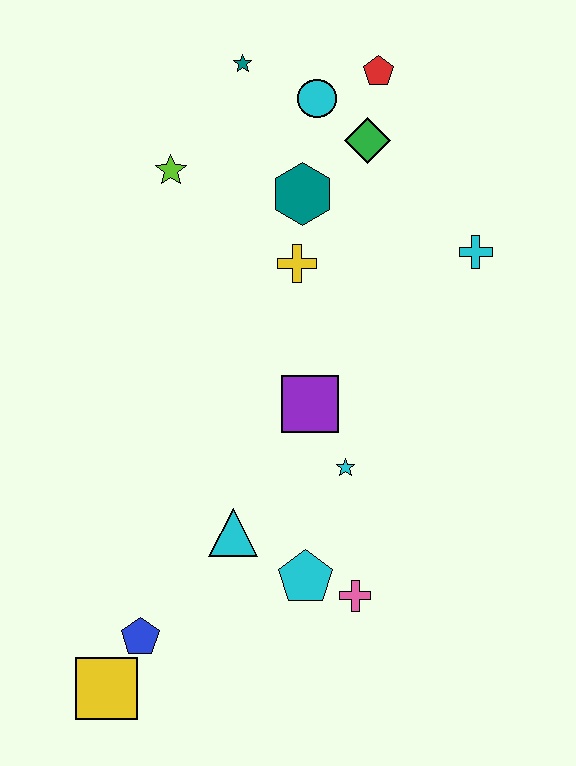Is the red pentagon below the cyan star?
No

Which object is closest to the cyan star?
The purple square is closest to the cyan star.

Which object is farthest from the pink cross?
The teal star is farthest from the pink cross.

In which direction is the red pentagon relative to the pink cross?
The red pentagon is above the pink cross.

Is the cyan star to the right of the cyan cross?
No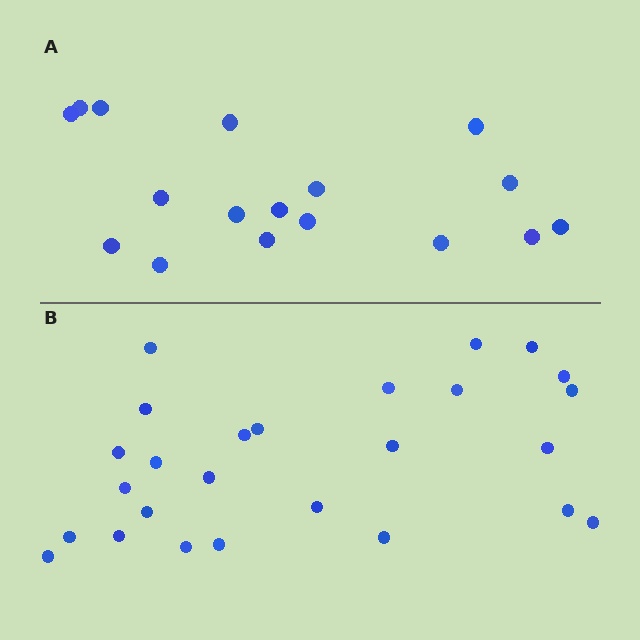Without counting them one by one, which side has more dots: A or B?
Region B (the bottom region) has more dots.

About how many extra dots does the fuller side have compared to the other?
Region B has roughly 8 or so more dots than region A.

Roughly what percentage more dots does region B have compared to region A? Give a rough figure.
About 55% more.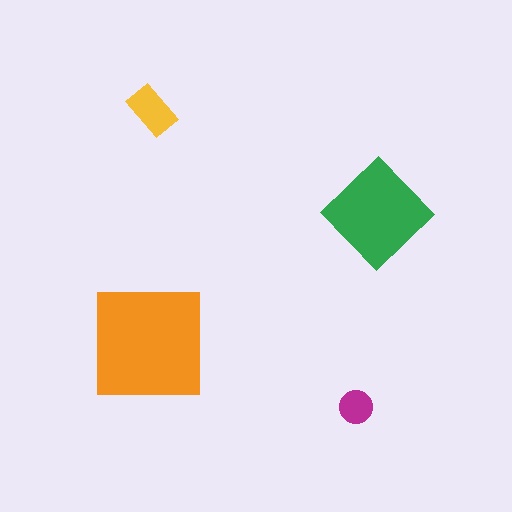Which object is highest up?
The yellow rectangle is topmost.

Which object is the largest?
The orange square.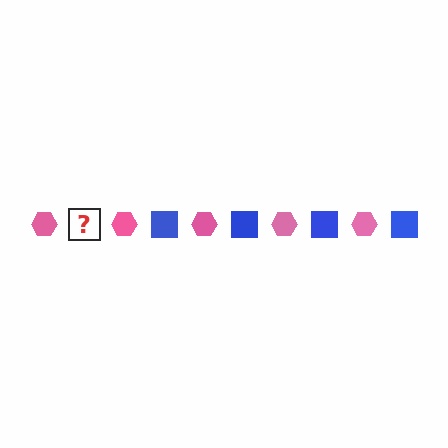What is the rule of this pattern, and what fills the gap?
The rule is that the pattern alternates between pink hexagon and blue square. The gap should be filled with a blue square.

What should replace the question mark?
The question mark should be replaced with a blue square.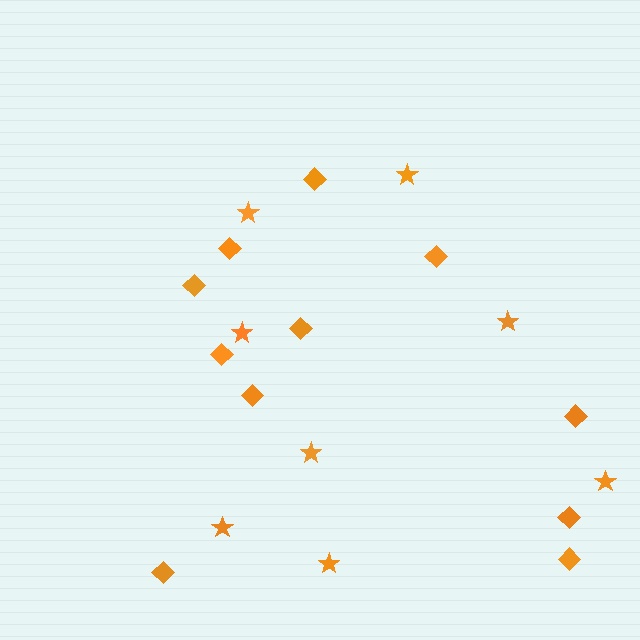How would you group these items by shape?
There are 2 groups: one group of stars (8) and one group of diamonds (11).